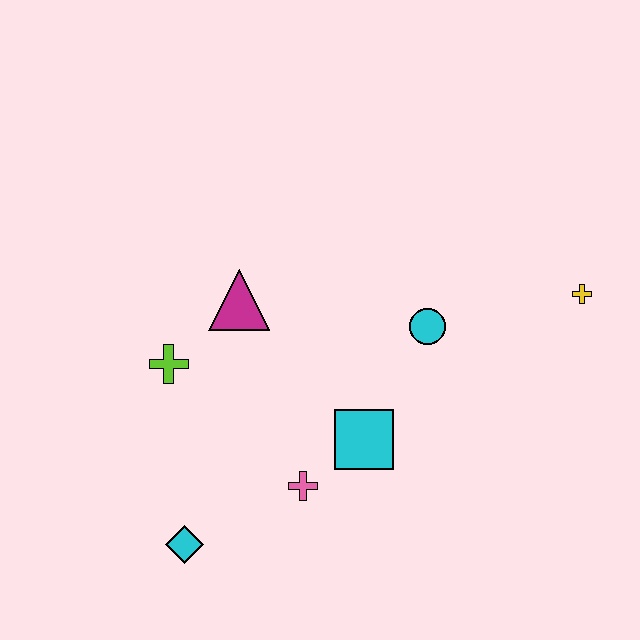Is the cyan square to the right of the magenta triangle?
Yes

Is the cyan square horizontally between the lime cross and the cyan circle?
Yes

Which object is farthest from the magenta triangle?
The yellow cross is farthest from the magenta triangle.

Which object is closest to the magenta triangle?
The lime cross is closest to the magenta triangle.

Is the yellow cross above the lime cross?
Yes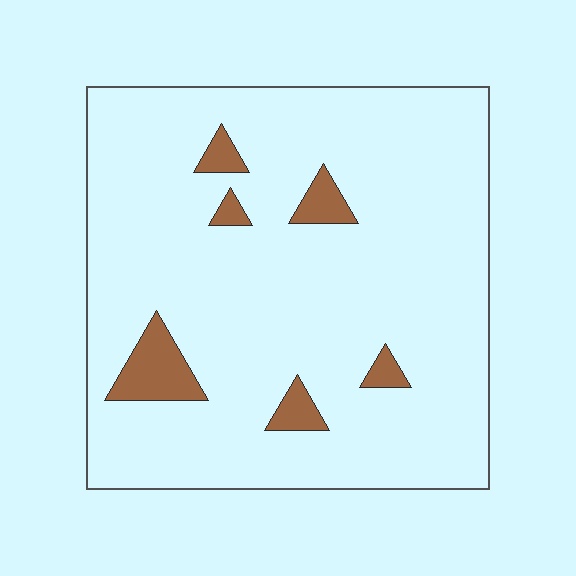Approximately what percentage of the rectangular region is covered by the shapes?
Approximately 10%.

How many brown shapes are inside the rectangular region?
6.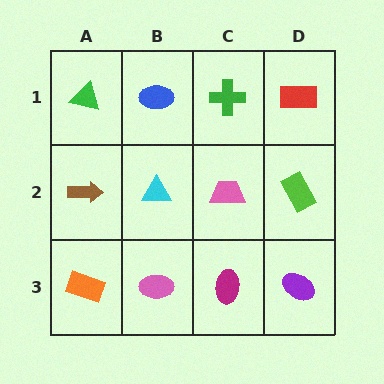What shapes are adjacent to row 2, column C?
A green cross (row 1, column C), a magenta ellipse (row 3, column C), a cyan triangle (row 2, column B), a lime rectangle (row 2, column D).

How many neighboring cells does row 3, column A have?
2.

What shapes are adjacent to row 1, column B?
A cyan triangle (row 2, column B), a green triangle (row 1, column A), a green cross (row 1, column C).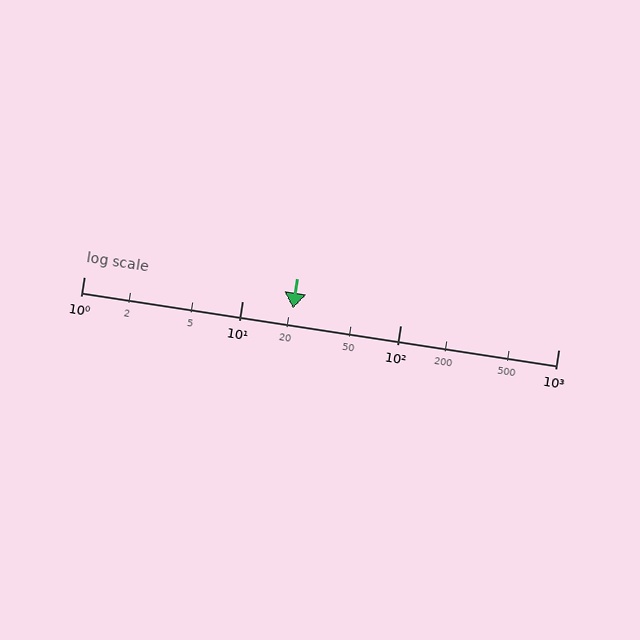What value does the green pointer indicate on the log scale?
The pointer indicates approximately 21.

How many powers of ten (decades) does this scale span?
The scale spans 3 decades, from 1 to 1000.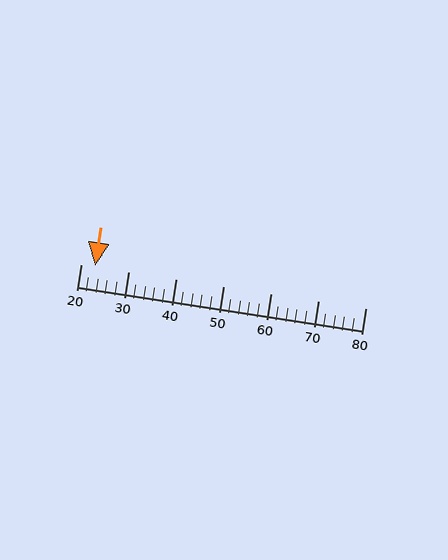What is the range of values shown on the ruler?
The ruler shows values from 20 to 80.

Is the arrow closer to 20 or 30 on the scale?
The arrow is closer to 20.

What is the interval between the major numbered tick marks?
The major tick marks are spaced 10 units apart.